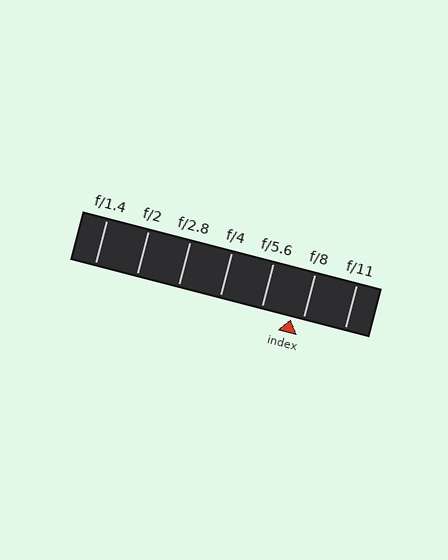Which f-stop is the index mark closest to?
The index mark is closest to f/8.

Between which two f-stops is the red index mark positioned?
The index mark is between f/5.6 and f/8.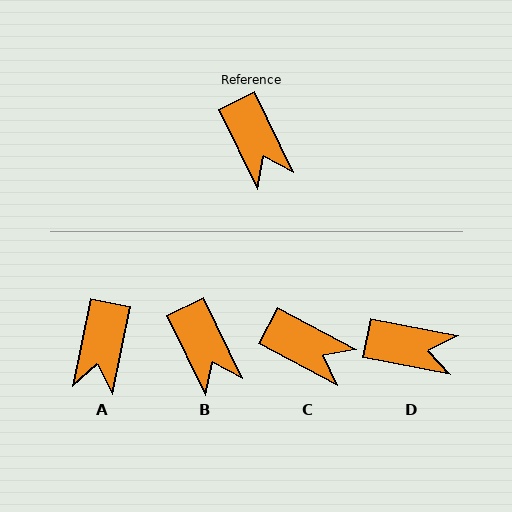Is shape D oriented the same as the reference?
No, it is off by about 53 degrees.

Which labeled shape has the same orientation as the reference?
B.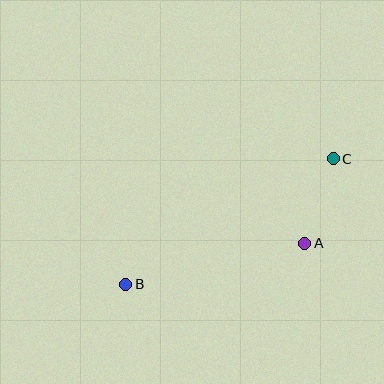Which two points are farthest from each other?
Points B and C are farthest from each other.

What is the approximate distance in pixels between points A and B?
The distance between A and B is approximately 184 pixels.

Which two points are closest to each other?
Points A and C are closest to each other.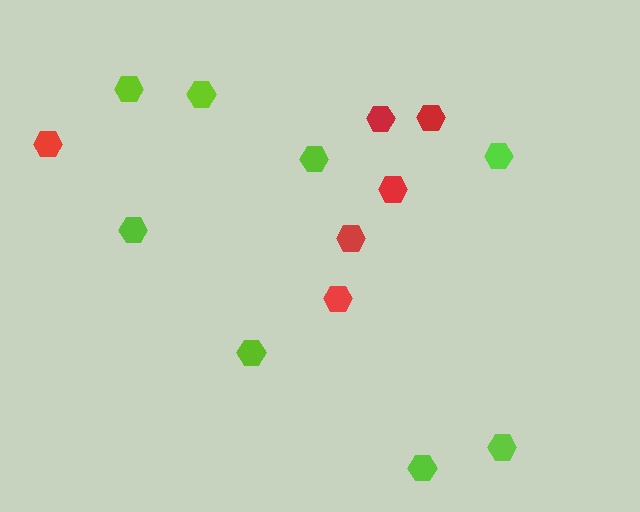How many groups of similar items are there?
There are 2 groups: one group of lime hexagons (8) and one group of red hexagons (6).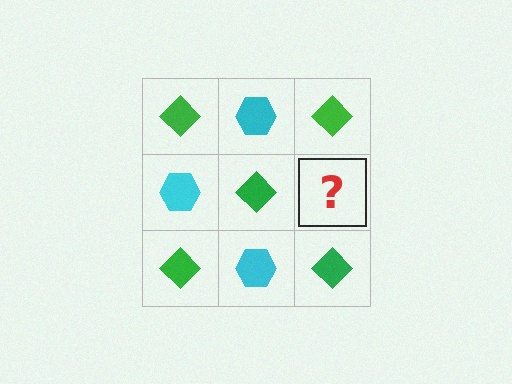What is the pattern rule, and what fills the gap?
The rule is that it alternates green diamond and cyan hexagon in a checkerboard pattern. The gap should be filled with a cyan hexagon.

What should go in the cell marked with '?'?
The missing cell should contain a cyan hexagon.